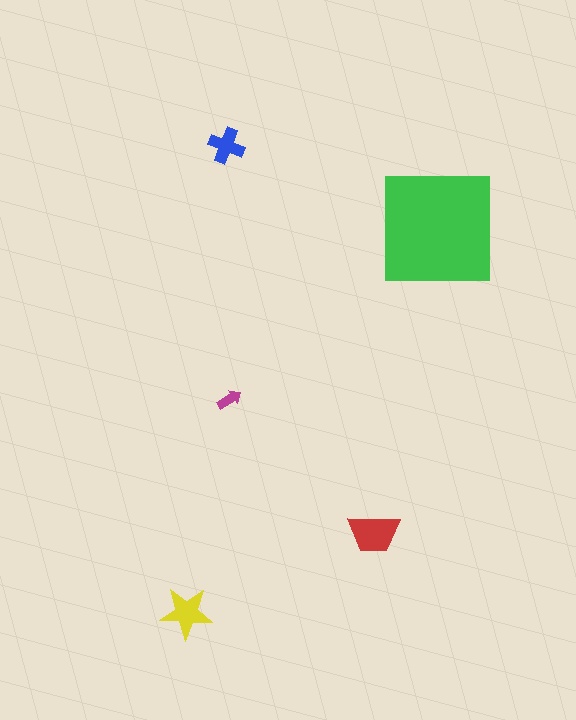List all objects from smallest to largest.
The magenta arrow, the blue cross, the yellow star, the red trapezoid, the green square.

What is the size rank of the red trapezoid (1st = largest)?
2nd.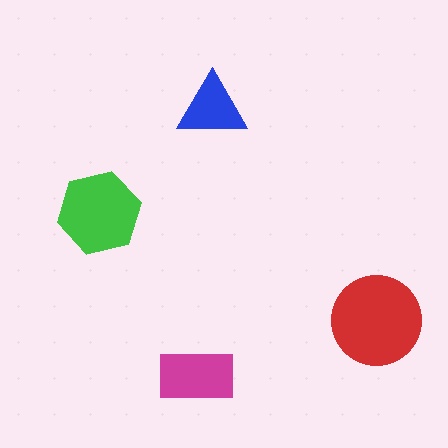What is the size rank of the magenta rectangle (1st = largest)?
3rd.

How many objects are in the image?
There are 4 objects in the image.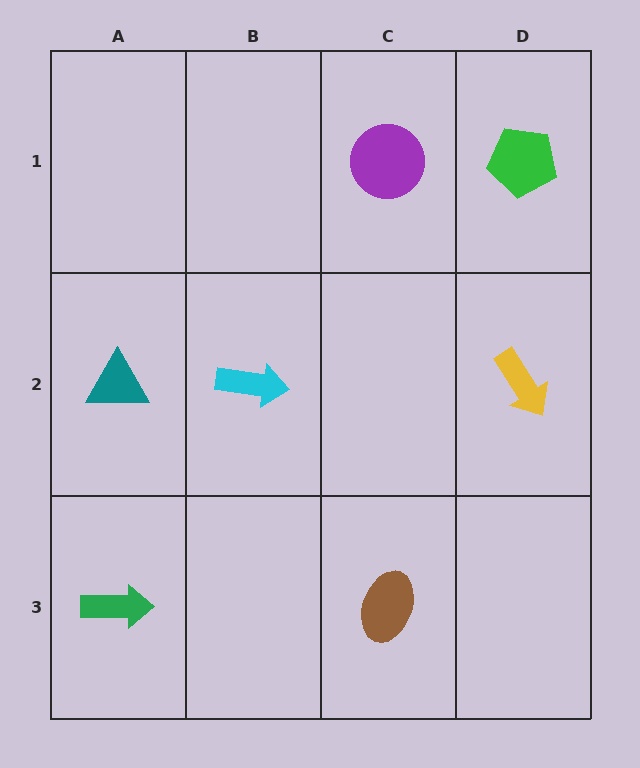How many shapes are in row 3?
2 shapes.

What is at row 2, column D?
A yellow arrow.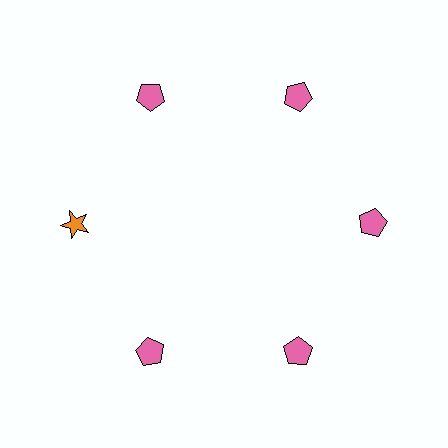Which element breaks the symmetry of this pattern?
The orange star at roughly the 9 o'clock position breaks the symmetry. All other shapes are pink pentagons.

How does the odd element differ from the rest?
It differs in both color (orange instead of pink) and shape (star instead of pentagon).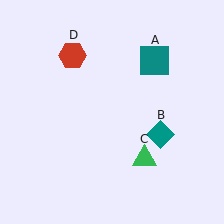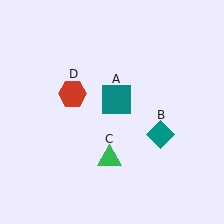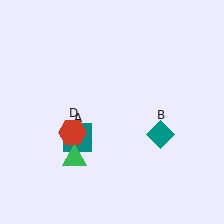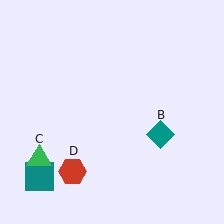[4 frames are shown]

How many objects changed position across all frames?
3 objects changed position: teal square (object A), green triangle (object C), red hexagon (object D).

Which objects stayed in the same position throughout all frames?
Teal diamond (object B) remained stationary.